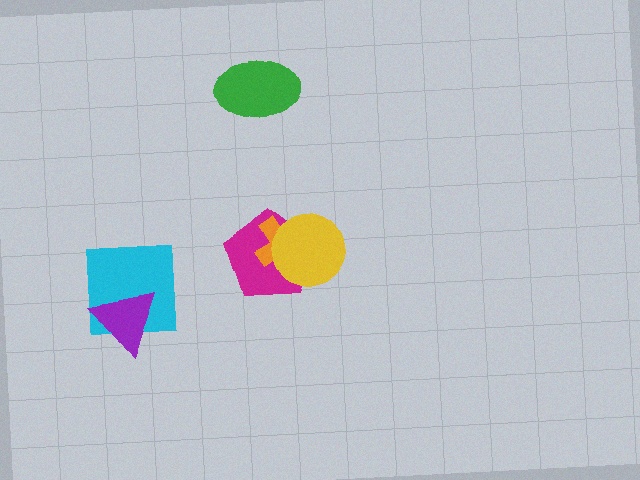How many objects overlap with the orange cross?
2 objects overlap with the orange cross.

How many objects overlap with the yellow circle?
2 objects overlap with the yellow circle.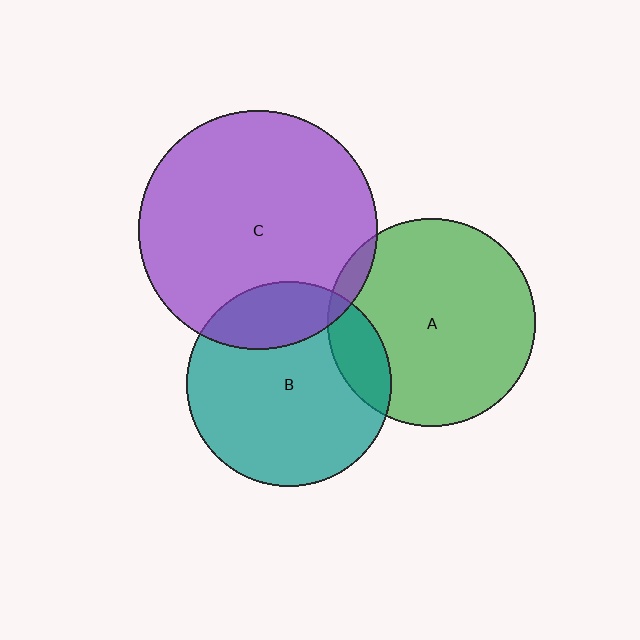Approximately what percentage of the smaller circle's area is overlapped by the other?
Approximately 5%.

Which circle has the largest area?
Circle C (purple).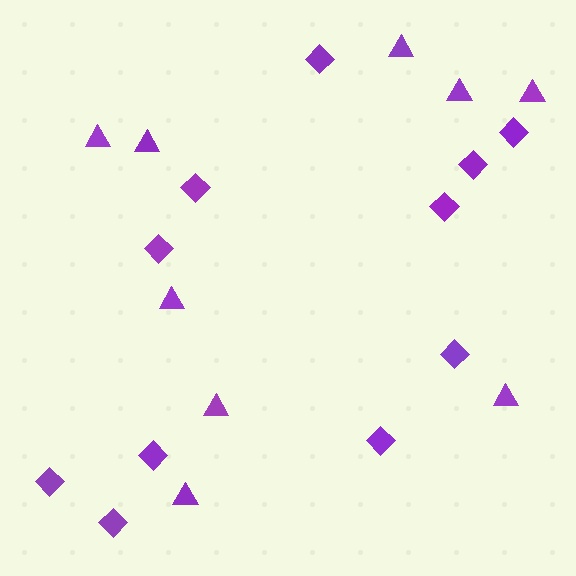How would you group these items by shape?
There are 2 groups: one group of diamonds (11) and one group of triangles (9).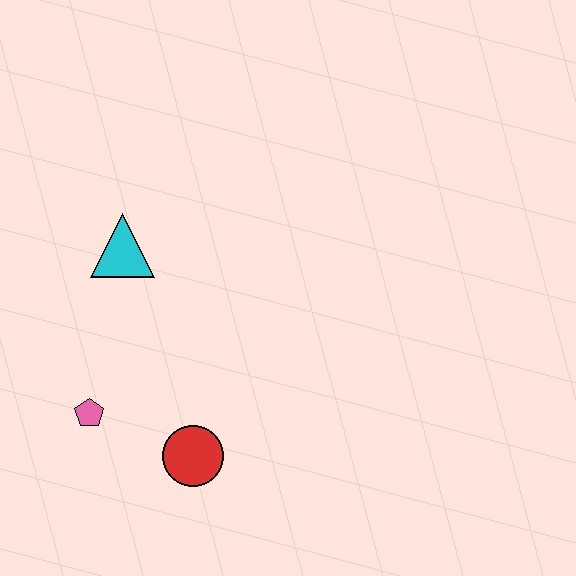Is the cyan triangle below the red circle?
No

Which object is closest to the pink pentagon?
The red circle is closest to the pink pentagon.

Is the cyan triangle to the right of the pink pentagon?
Yes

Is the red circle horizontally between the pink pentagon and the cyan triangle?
No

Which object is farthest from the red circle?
The cyan triangle is farthest from the red circle.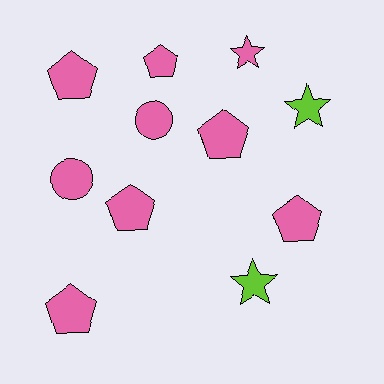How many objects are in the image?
There are 11 objects.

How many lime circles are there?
There are no lime circles.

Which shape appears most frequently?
Pentagon, with 6 objects.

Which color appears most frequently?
Pink, with 9 objects.